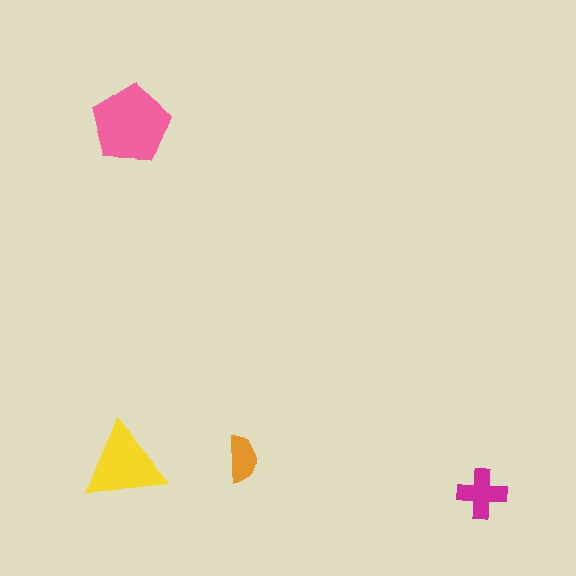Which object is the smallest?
The orange semicircle.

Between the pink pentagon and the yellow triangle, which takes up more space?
The pink pentagon.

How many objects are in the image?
There are 4 objects in the image.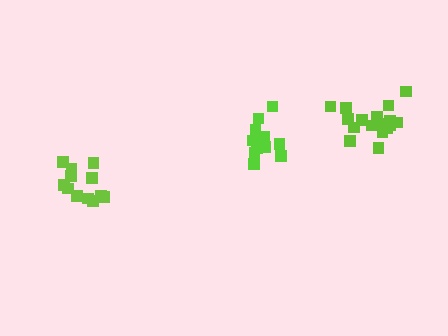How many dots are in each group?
Group 1: 12 dots, Group 2: 17 dots, Group 3: 12 dots (41 total).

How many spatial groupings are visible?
There are 3 spatial groupings.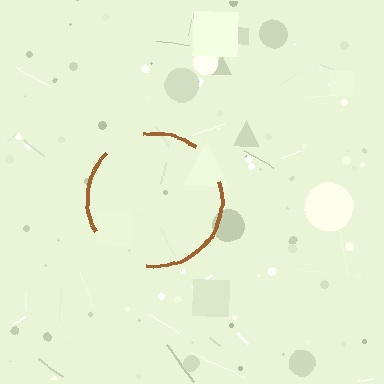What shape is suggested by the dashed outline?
The dashed outline suggests a circle.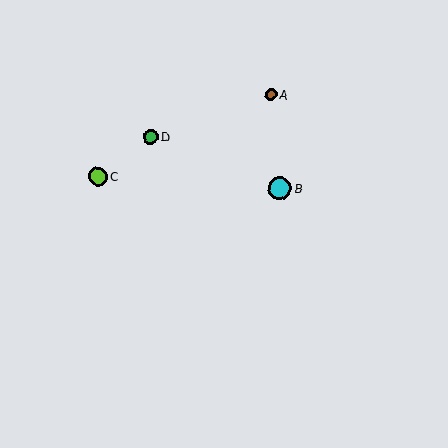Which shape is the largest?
The cyan circle (labeled B) is the largest.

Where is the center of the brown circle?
The center of the brown circle is at (271, 94).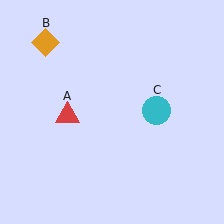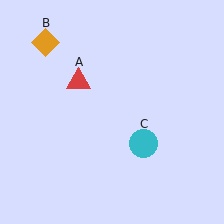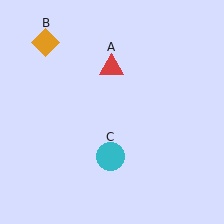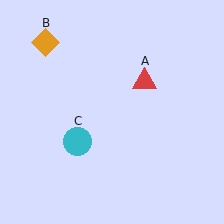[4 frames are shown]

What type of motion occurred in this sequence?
The red triangle (object A), cyan circle (object C) rotated clockwise around the center of the scene.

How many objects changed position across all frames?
2 objects changed position: red triangle (object A), cyan circle (object C).